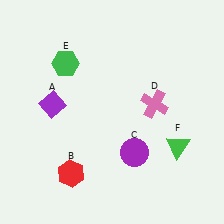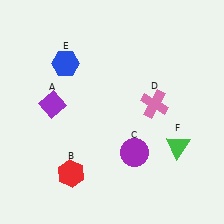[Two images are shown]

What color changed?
The hexagon (E) changed from green in Image 1 to blue in Image 2.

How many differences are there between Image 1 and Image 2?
There is 1 difference between the two images.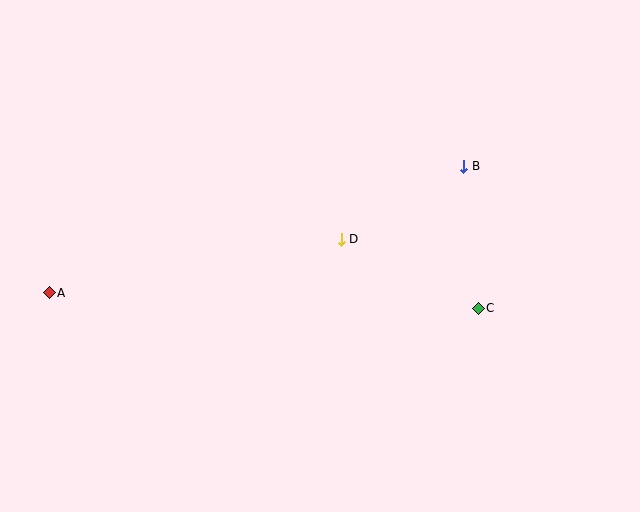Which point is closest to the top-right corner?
Point B is closest to the top-right corner.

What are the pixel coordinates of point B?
Point B is at (464, 166).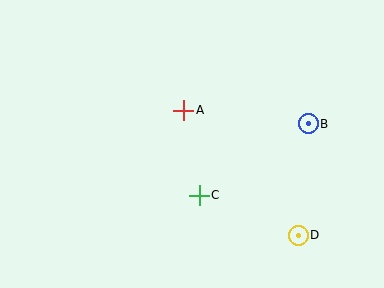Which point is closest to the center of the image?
Point A at (184, 110) is closest to the center.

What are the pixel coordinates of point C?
Point C is at (199, 195).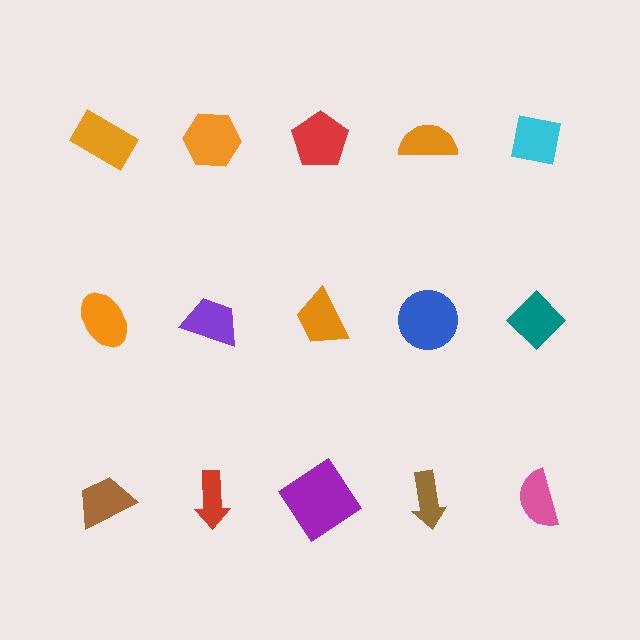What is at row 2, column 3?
An orange trapezoid.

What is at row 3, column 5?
A pink semicircle.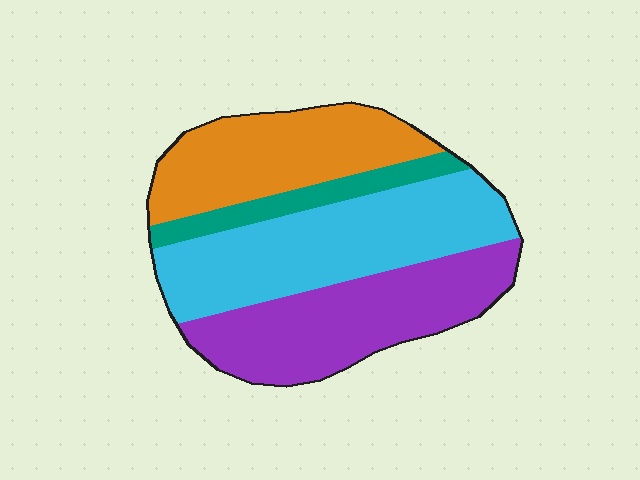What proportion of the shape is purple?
Purple covers 31% of the shape.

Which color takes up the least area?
Teal, at roughly 10%.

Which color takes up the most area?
Cyan, at roughly 35%.